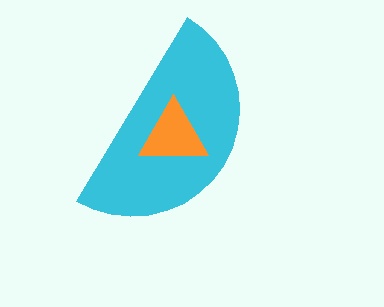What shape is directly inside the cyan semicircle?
The orange triangle.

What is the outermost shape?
The cyan semicircle.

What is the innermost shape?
The orange triangle.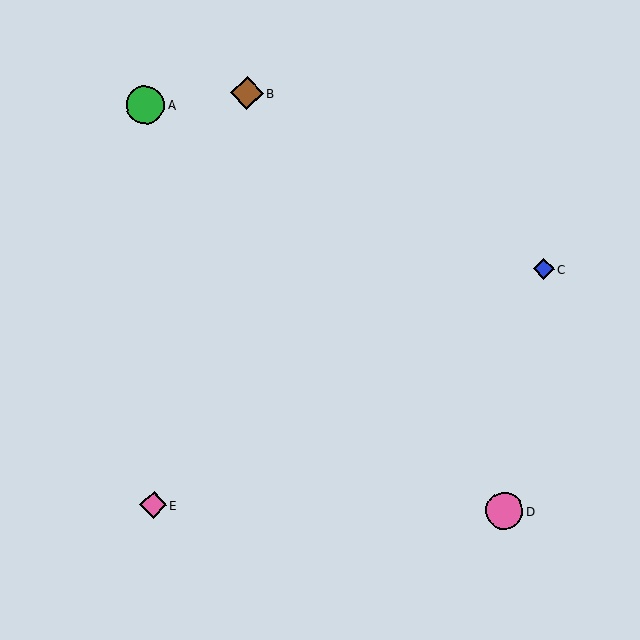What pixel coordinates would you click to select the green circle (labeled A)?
Click at (146, 105) to select the green circle A.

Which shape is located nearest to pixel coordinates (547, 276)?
The blue diamond (labeled C) at (544, 269) is nearest to that location.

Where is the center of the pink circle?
The center of the pink circle is at (504, 511).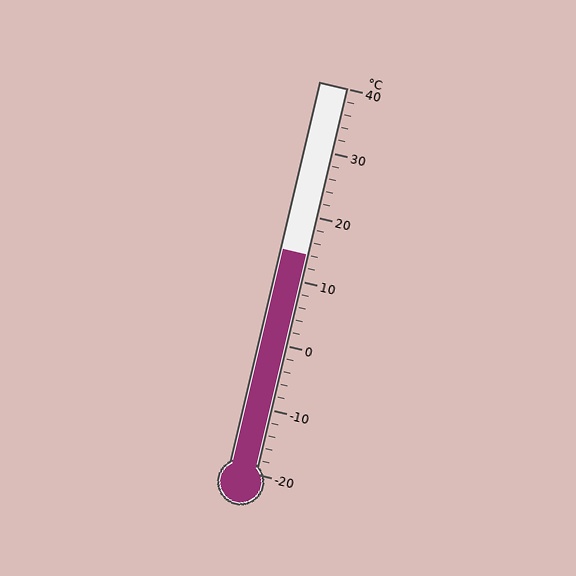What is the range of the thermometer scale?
The thermometer scale ranges from -20°C to 40°C.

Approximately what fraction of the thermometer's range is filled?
The thermometer is filled to approximately 55% of its range.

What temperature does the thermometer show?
The thermometer shows approximately 14°C.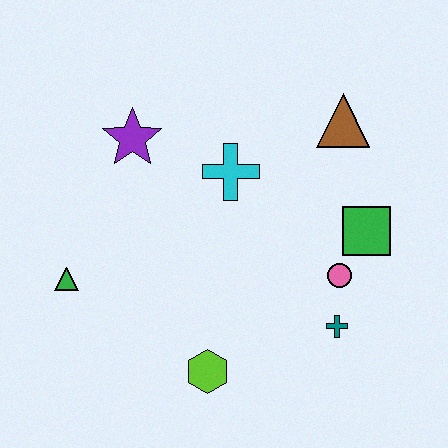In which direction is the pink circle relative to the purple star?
The pink circle is to the right of the purple star.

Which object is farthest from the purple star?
The teal cross is farthest from the purple star.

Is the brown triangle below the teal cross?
No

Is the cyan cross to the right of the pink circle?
No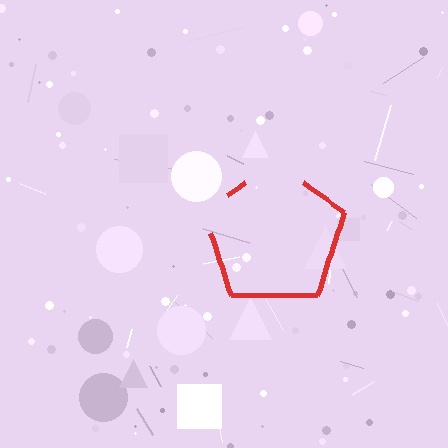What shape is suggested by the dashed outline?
The dashed outline suggests a pentagon.